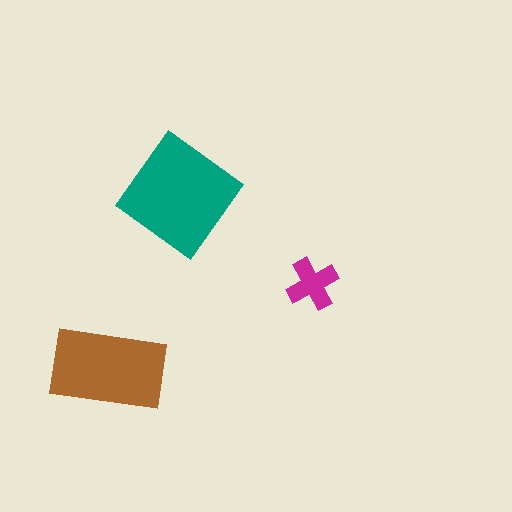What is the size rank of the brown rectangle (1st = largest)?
2nd.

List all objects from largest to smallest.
The teal diamond, the brown rectangle, the magenta cross.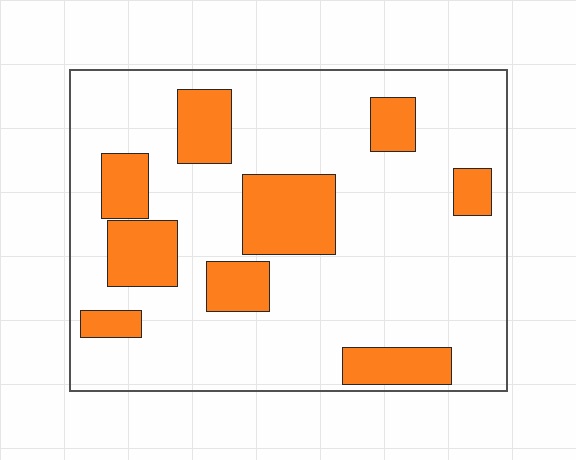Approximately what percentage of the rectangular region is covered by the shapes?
Approximately 25%.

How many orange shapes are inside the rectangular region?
9.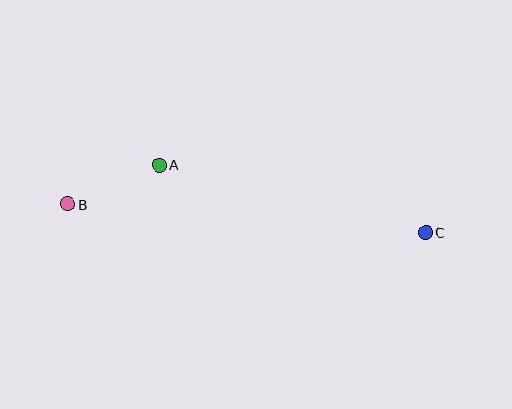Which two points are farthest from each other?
Points B and C are farthest from each other.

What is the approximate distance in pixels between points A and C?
The distance between A and C is approximately 275 pixels.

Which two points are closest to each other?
Points A and B are closest to each other.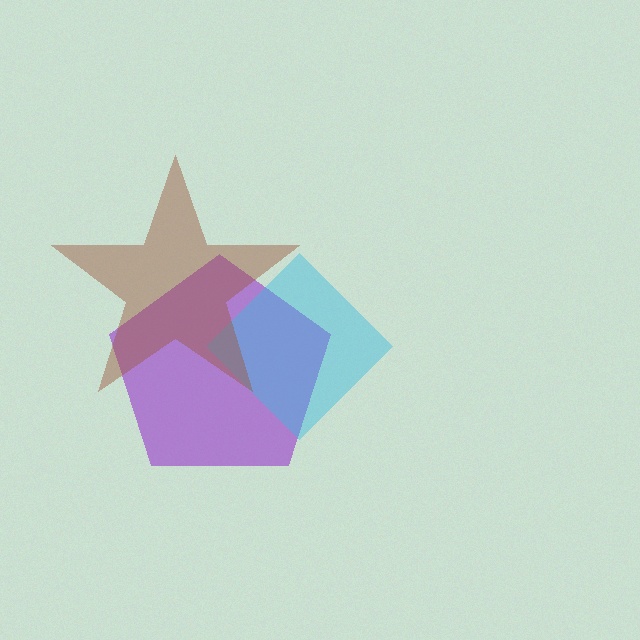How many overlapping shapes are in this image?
There are 3 overlapping shapes in the image.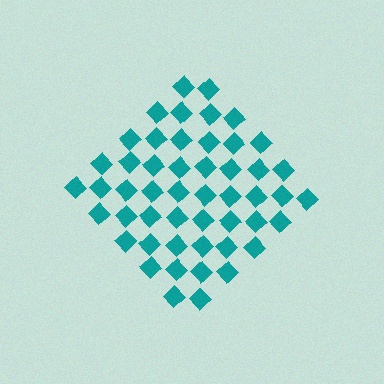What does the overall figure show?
The overall figure shows a diamond.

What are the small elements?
The small elements are diamonds.